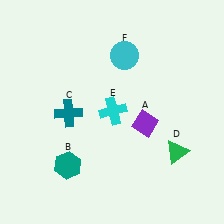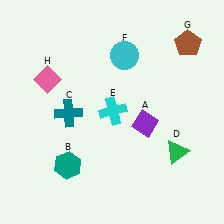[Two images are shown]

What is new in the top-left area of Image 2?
A pink diamond (H) was added in the top-left area of Image 2.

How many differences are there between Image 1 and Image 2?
There are 2 differences between the two images.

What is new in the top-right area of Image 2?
A brown pentagon (G) was added in the top-right area of Image 2.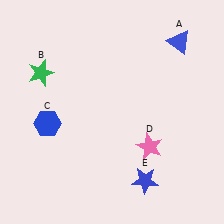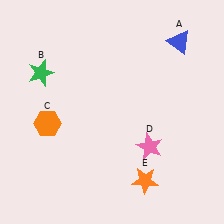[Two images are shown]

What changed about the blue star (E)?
In Image 1, E is blue. In Image 2, it changed to orange.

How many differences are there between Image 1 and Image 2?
There are 2 differences between the two images.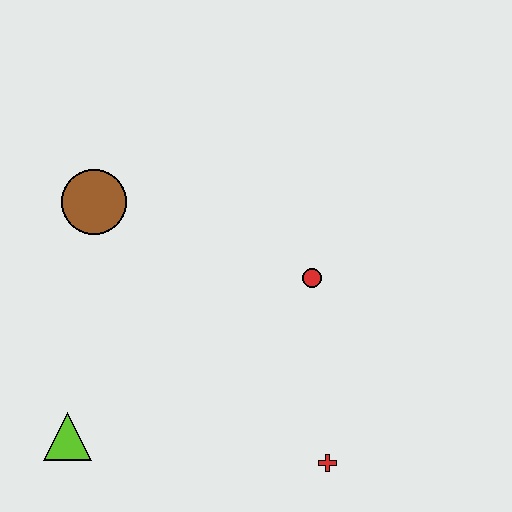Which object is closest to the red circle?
The red cross is closest to the red circle.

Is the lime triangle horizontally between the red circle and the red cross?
No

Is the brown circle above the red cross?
Yes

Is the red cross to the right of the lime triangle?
Yes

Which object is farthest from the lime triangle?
The red circle is farthest from the lime triangle.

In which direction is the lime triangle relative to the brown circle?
The lime triangle is below the brown circle.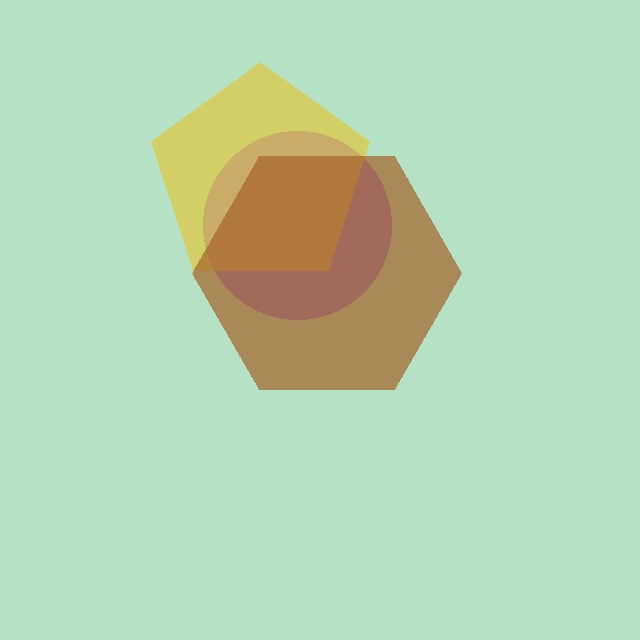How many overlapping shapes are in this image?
There are 3 overlapping shapes in the image.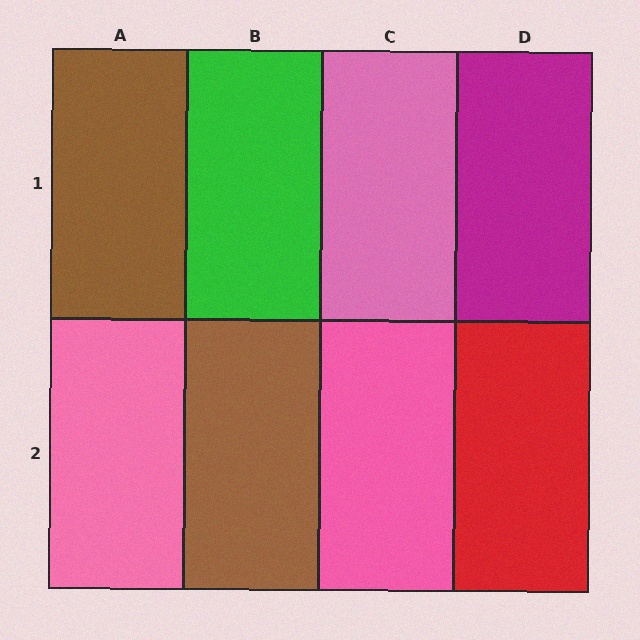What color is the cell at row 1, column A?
Brown.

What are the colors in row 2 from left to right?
Pink, brown, pink, red.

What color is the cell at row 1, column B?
Green.